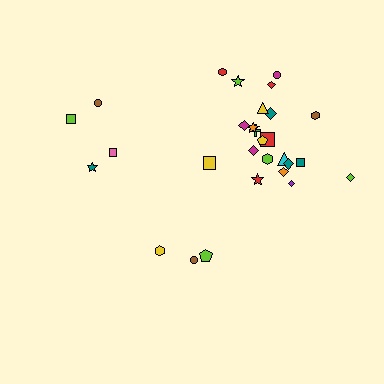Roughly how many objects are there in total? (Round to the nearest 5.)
Roughly 30 objects in total.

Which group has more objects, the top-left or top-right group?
The top-right group.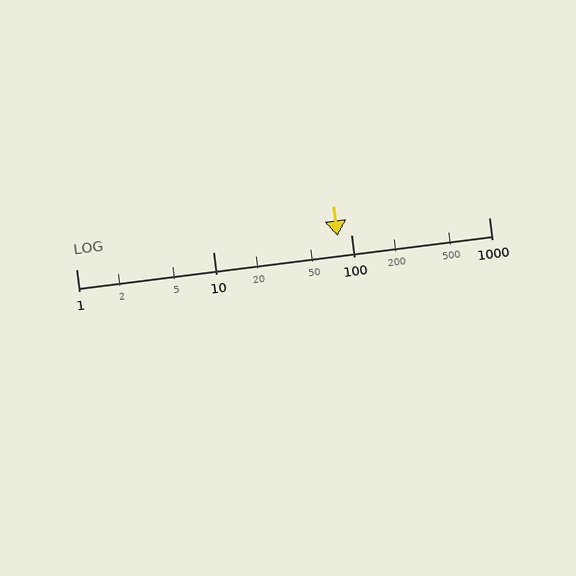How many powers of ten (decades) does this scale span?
The scale spans 3 decades, from 1 to 1000.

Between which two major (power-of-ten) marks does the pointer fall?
The pointer is between 10 and 100.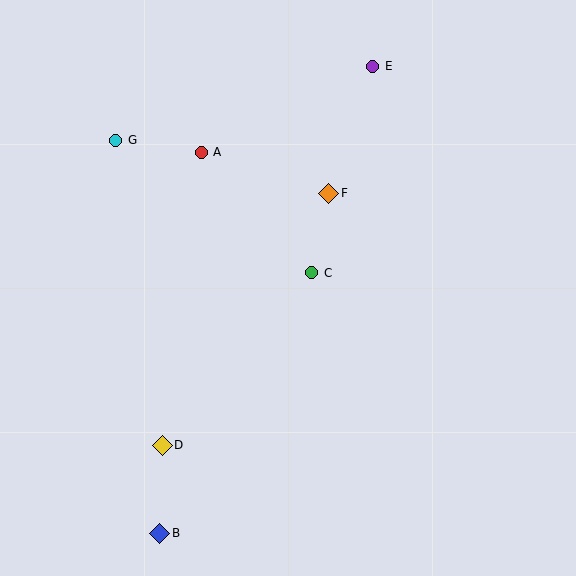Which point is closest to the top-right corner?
Point E is closest to the top-right corner.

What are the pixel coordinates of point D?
Point D is at (162, 445).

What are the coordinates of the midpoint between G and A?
The midpoint between G and A is at (159, 146).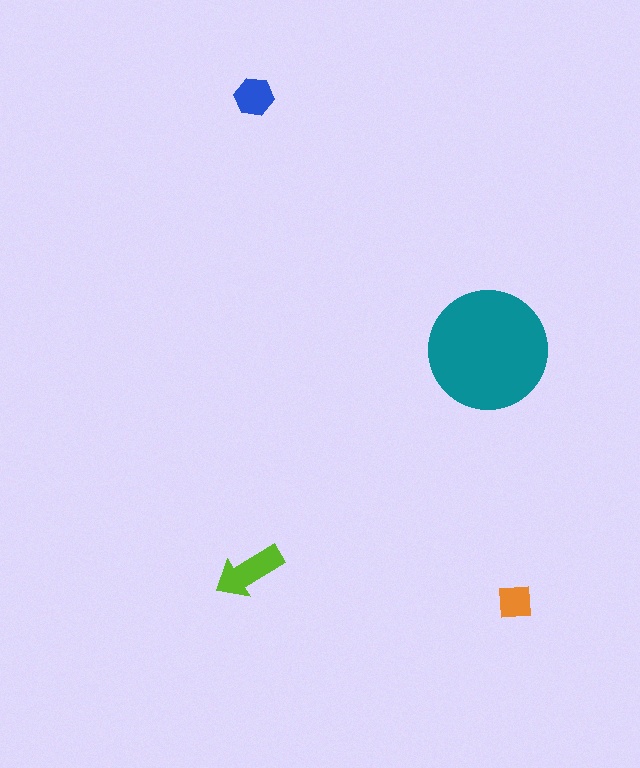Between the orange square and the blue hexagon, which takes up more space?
The blue hexagon.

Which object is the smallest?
The orange square.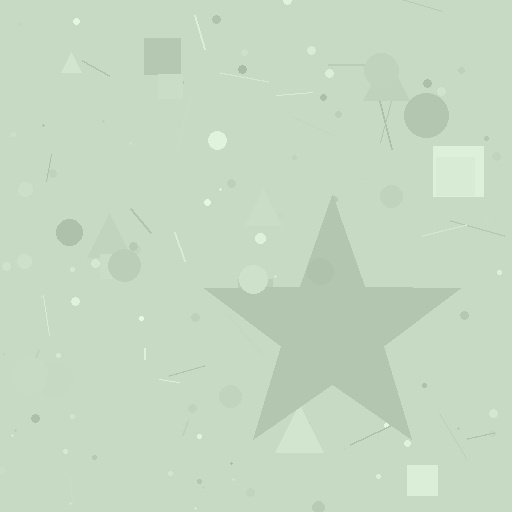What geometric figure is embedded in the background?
A star is embedded in the background.